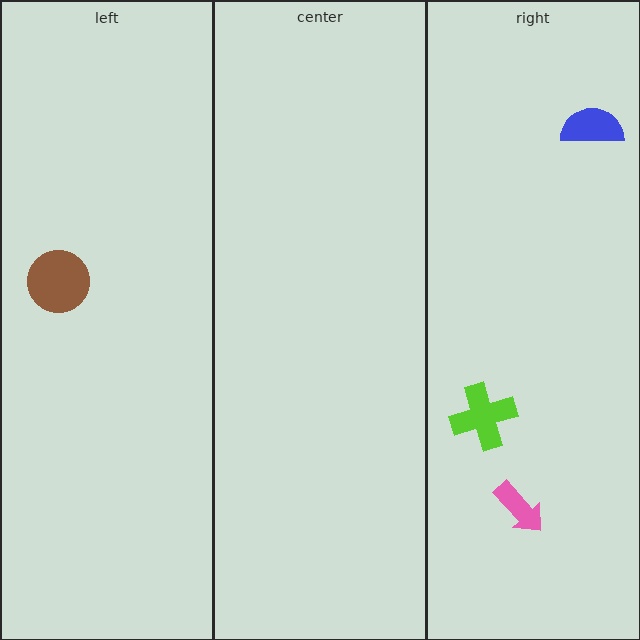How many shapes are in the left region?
1.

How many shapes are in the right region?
3.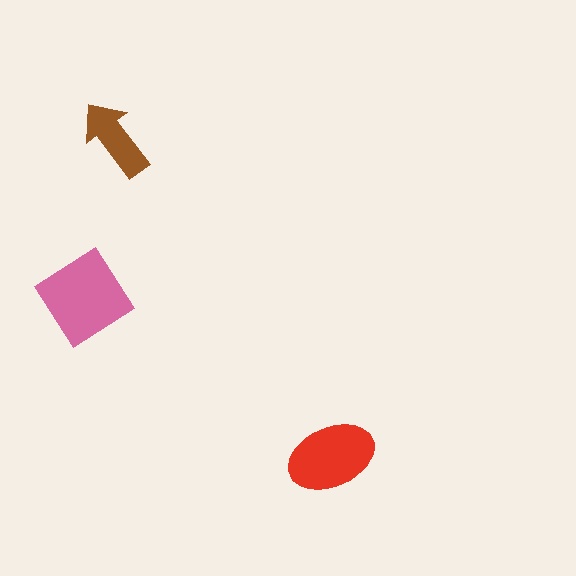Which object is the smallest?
The brown arrow.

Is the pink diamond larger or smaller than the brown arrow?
Larger.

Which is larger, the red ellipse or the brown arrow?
The red ellipse.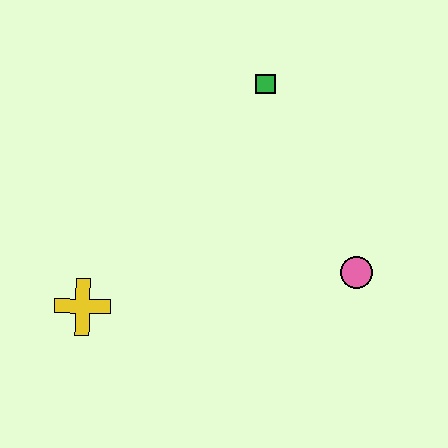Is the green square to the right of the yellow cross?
Yes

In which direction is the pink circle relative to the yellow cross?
The pink circle is to the right of the yellow cross.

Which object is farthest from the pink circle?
The yellow cross is farthest from the pink circle.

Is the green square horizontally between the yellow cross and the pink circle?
Yes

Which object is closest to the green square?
The pink circle is closest to the green square.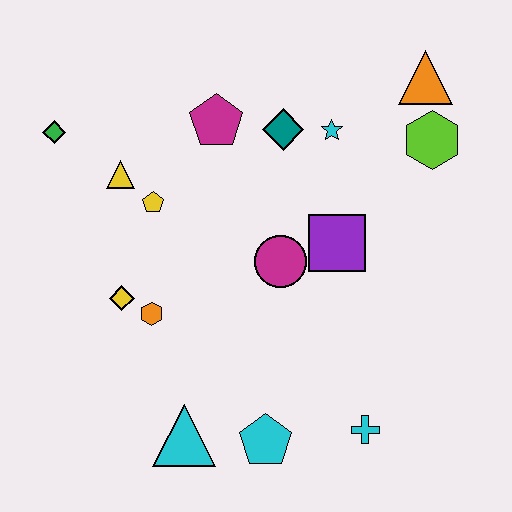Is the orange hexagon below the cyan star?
Yes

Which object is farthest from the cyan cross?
The green diamond is farthest from the cyan cross.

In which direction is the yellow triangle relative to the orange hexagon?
The yellow triangle is above the orange hexagon.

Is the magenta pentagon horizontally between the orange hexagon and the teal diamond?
Yes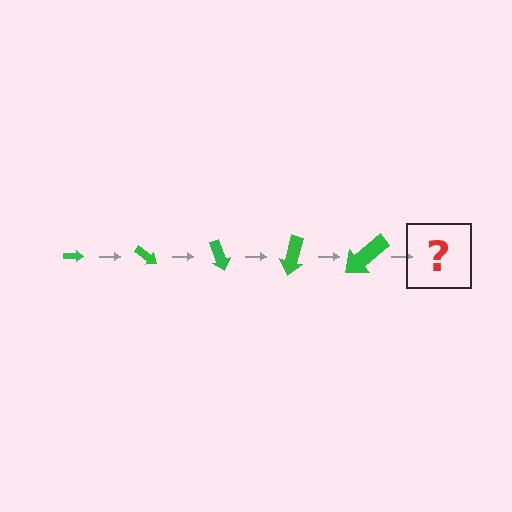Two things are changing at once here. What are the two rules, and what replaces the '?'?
The two rules are that the arrow grows larger each step and it rotates 35 degrees each step. The '?' should be an arrow, larger than the previous one and rotated 175 degrees from the start.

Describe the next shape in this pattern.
It should be an arrow, larger than the previous one and rotated 175 degrees from the start.